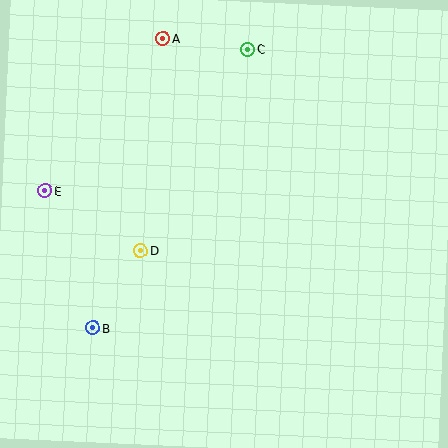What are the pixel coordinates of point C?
Point C is at (248, 49).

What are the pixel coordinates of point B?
Point B is at (93, 328).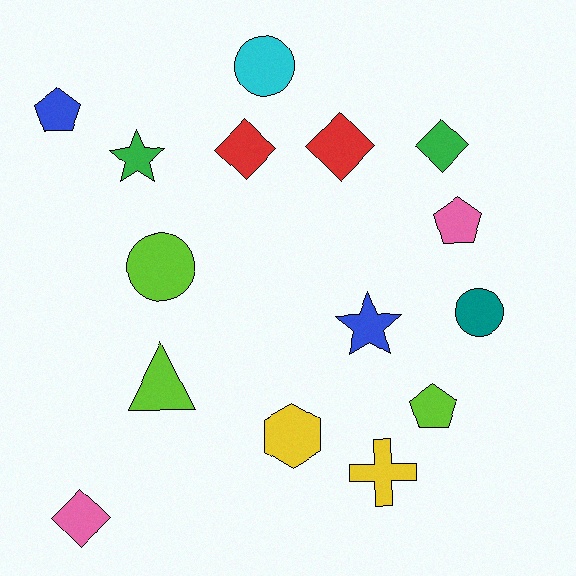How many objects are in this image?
There are 15 objects.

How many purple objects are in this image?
There are no purple objects.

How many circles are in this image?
There are 3 circles.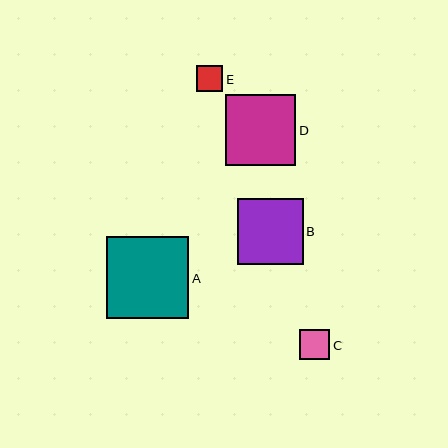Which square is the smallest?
Square E is the smallest with a size of approximately 26 pixels.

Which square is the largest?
Square A is the largest with a size of approximately 82 pixels.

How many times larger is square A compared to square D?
Square A is approximately 1.2 times the size of square D.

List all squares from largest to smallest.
From largest to smallest: A, D, B, C, E.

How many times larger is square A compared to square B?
Square A is approximately 1.2 times the size of square B.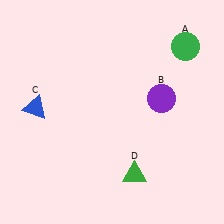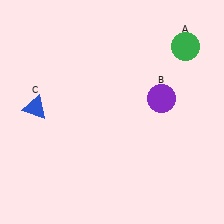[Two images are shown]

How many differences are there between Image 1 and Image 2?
There is 1 difference between the two images.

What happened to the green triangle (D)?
The green triangle (D) was removed in Image 2. It was in the bottom-right area of Image 1.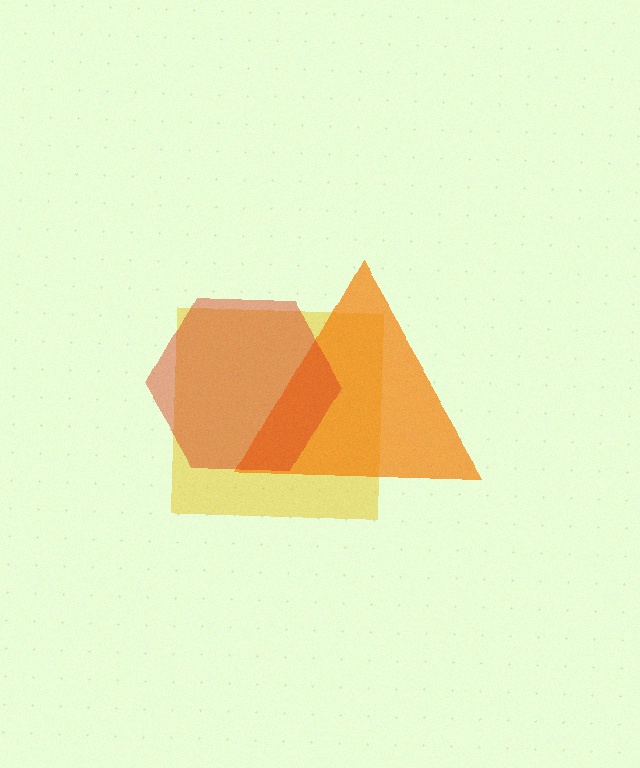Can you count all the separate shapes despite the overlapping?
Yes, there are 3 separate shapes.